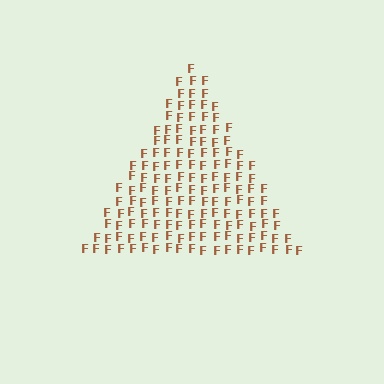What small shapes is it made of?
It is made of small letter F's.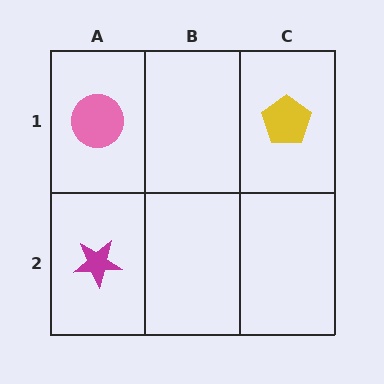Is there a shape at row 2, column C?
No, that cell is empty.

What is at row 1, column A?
A pink circle.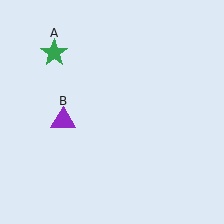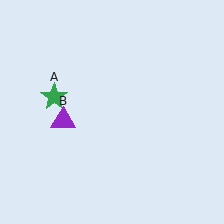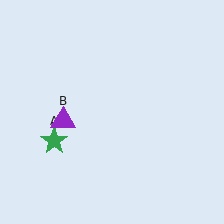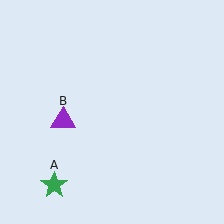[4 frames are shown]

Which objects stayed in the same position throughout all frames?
Purple triangle (object B) remained stationary.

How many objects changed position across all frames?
1 object changed position: green star (object A).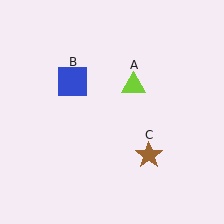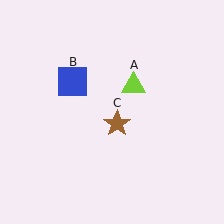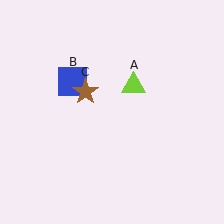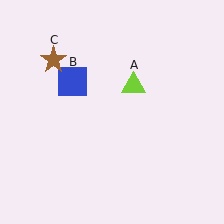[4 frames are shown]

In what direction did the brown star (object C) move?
The brown star (object C) moved up and to the left.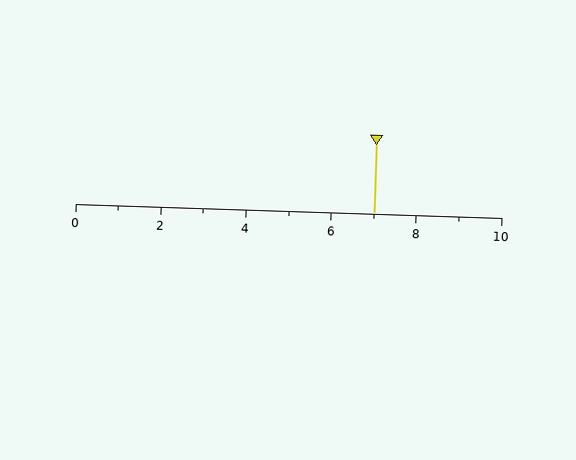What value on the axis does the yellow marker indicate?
The marker indicates approximately 7.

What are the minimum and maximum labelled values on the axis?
The axis runs from 0 to 10.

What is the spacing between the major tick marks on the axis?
The major ticks are spaced 2 apart.